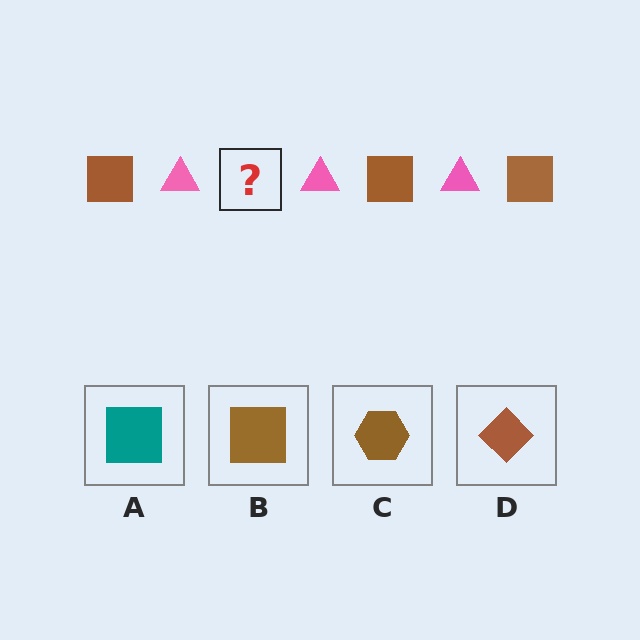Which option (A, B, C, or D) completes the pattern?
B.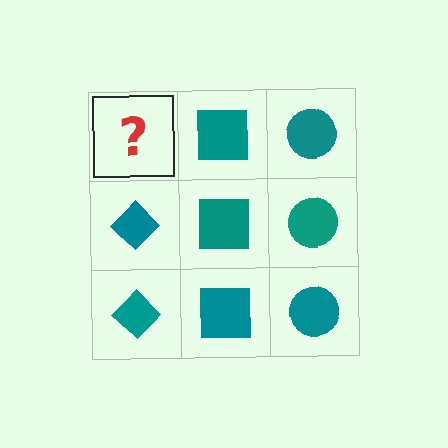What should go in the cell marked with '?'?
The missing cell should contain a teal diamond.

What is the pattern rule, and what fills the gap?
The rule is that each column has a consistent shape. The gap should be filled with a teal diamond.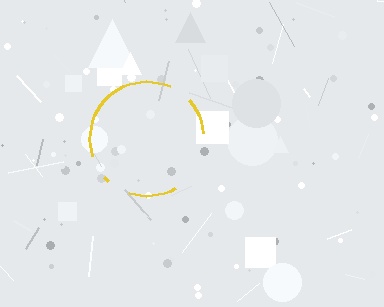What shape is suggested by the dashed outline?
The dashed outline suggests a circle.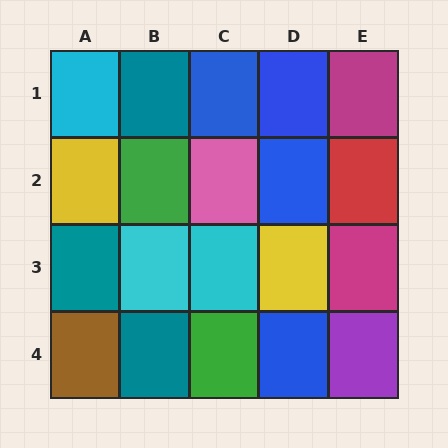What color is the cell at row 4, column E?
Purple.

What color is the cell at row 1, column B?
Teal.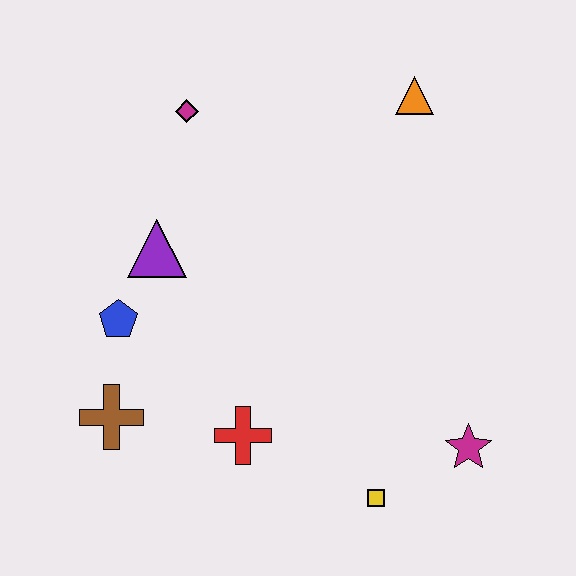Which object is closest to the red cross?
The brown cross is closest to the red cross.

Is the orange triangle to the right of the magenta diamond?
Yes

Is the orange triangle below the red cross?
No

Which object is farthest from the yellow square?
The magenta diamond is farthest from the yellow square.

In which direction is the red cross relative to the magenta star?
The red cross is to the left of the magenta star.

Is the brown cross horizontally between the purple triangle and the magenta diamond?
No